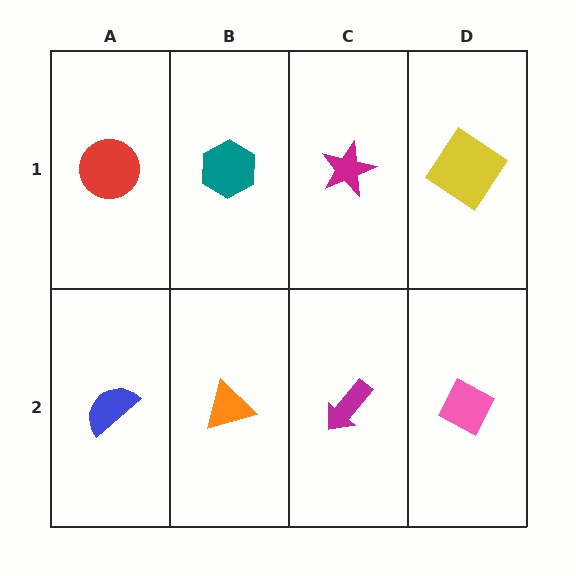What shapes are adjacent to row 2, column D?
A yellow diamond (row 1, column D), a magenta arrow (row 2, column C).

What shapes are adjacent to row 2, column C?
A magenta star (row 1, column C), an orange triangle (row 2, column B), a pink diamond (row 2, column D).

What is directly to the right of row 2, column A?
An orange triangle.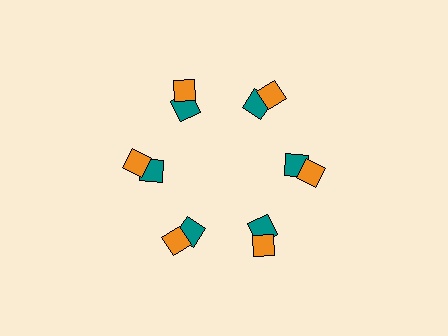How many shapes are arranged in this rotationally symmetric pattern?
There are 12 shapes, arranged in 6 groups of 2.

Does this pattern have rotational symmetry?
Yes, this pattern has 6-fold rotational symmetry. It looks the same after rotating 60 degrees around the center.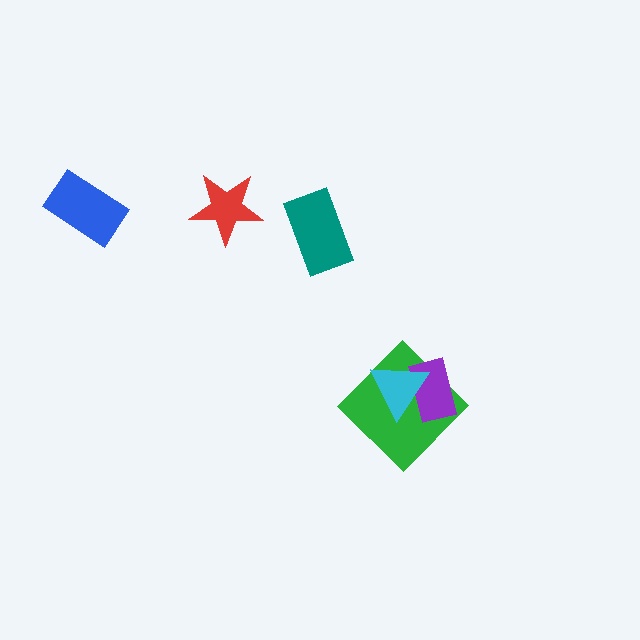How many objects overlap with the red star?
0 objects overlap with the red star.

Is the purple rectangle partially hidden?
Yes, it is partially covered by another shape.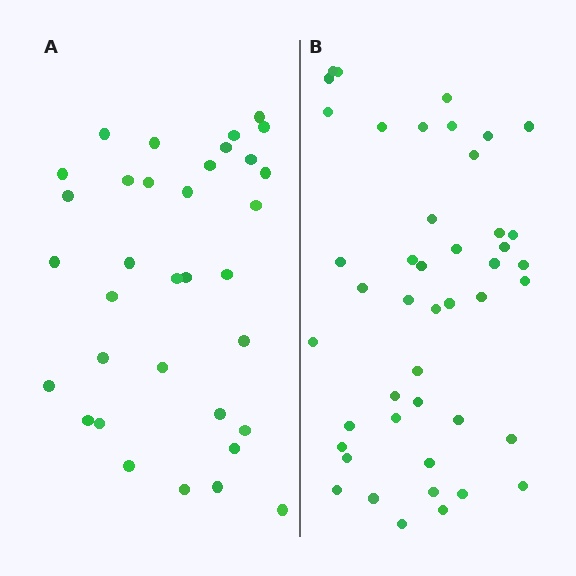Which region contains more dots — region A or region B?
Region B (the right region) has more dots.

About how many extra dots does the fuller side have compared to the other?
Region B has roughly 12 or so more dots than region A.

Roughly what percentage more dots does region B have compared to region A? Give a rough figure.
About 30% more.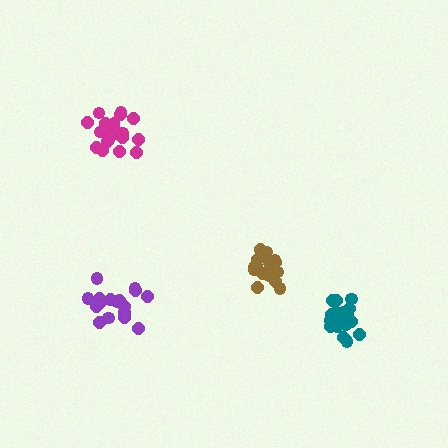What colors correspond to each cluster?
The clusters are colored: brown, teal, purple, magenta.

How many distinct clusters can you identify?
There are 4 distinct clusters.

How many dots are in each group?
Group 1: 18 dots, Group 2: 17 dots, Group 3: 18 dots, Group 4: 20 dots (73 total).